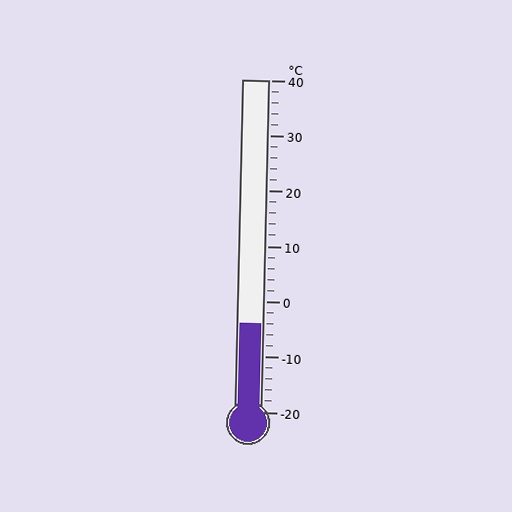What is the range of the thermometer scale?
The thermometer scale ranges from -20°C to 40°C.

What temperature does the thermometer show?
The thermometer shows approximately -4°C.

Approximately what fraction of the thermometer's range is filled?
The thermometer is filled to approximately 25% of its range.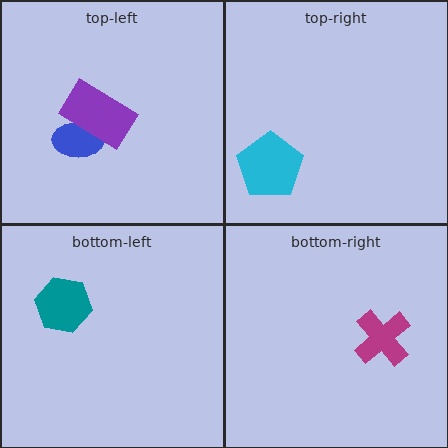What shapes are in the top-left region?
The blue ellipse, the purple rectangle.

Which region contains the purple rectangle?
The top-left region.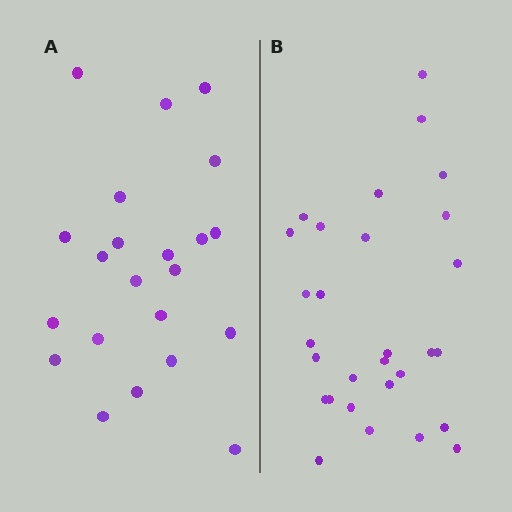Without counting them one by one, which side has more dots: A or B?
Region B (the right region) has more dots.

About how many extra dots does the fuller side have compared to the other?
Region B has roughly 8 or so more dots than region A.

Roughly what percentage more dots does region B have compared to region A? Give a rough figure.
About 30% more.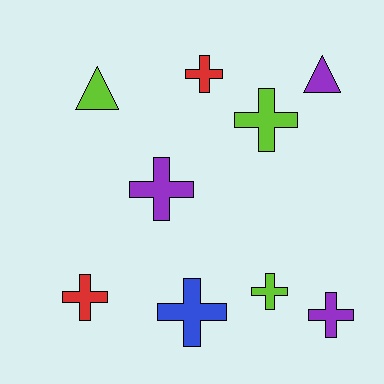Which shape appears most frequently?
Cross, with 7 objects.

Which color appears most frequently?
Lime, with 3 objects.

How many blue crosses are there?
There is 1 blue cross.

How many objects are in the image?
There are 9 objects.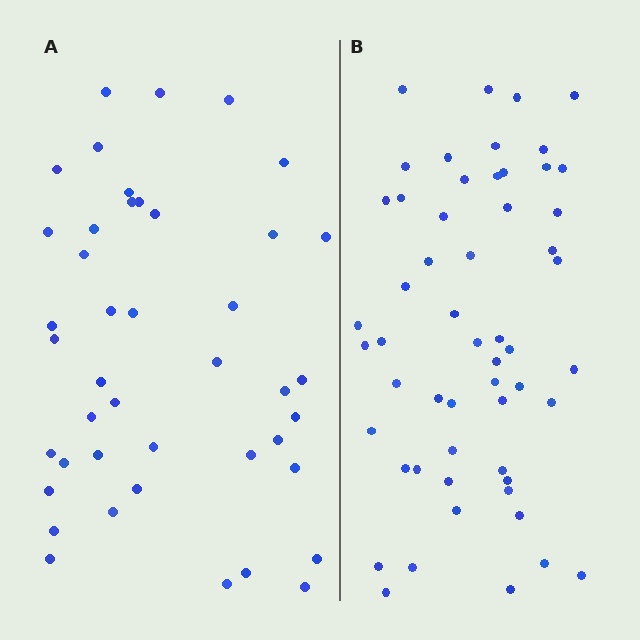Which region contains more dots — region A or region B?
Region B (the right region) has more dots.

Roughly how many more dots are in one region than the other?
Region B has roughly 12 or so more dots than region A.